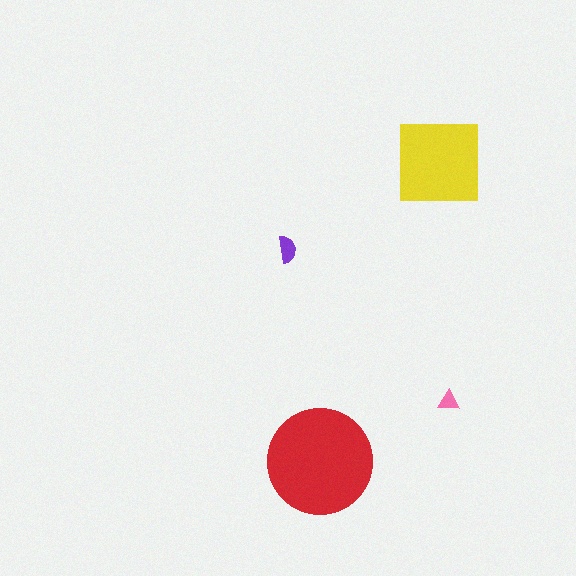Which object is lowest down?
The red circle is bottommost.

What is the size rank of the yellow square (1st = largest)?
2nd.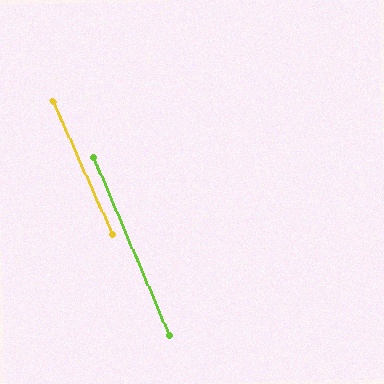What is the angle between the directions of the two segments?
Approximately 1 degree.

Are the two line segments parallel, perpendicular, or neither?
Parallel — their directions differ by only 1.0°.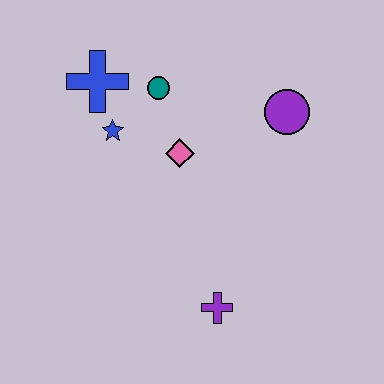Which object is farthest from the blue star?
The purple cross is farthest from the blue star.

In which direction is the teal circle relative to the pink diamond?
The teal circle is above the pink diamond.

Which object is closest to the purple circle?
The pink diamond is closest to the purple circle.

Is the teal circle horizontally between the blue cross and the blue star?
No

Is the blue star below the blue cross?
Yes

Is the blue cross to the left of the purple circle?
Yes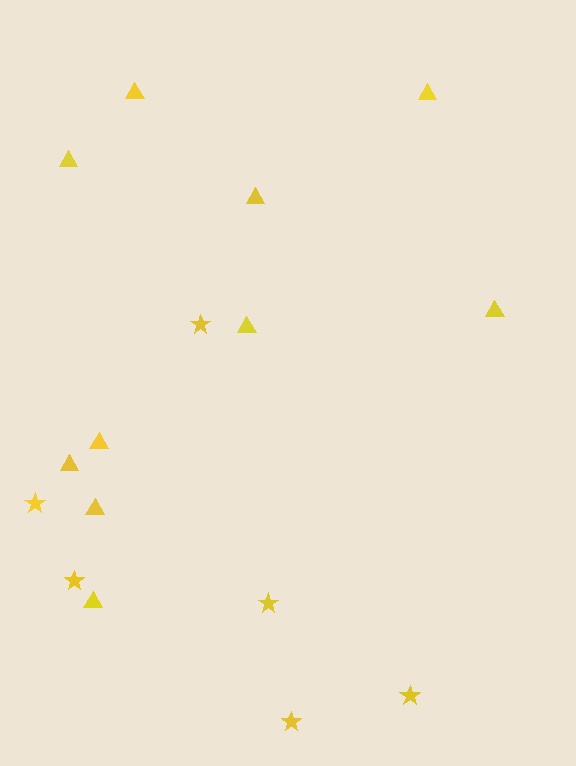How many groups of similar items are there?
There are 2 groups: one group of triangles (10) and one group of stars (6).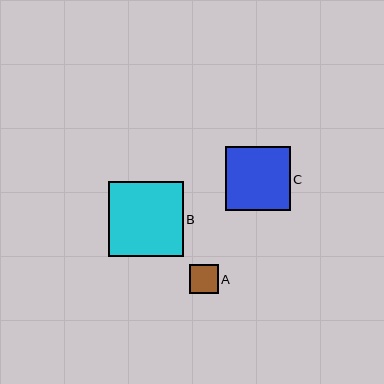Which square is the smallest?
Square A is the smallest with a size of approximately 28 pixels.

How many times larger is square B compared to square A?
Square B is approximately 2.6 times the size of square A.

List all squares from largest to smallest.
From largest to smallest: B, C, A.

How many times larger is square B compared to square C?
Square B is approximately 1.2 times the size of square C.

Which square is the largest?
Square B is the largest with a size of approximately 75 pixels.